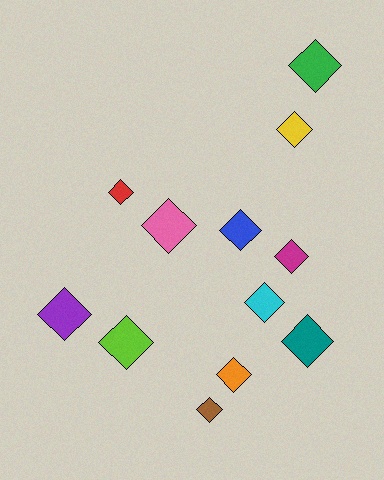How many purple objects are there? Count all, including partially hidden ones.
There is 1 purple object.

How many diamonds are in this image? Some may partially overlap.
There are 12 diamonds.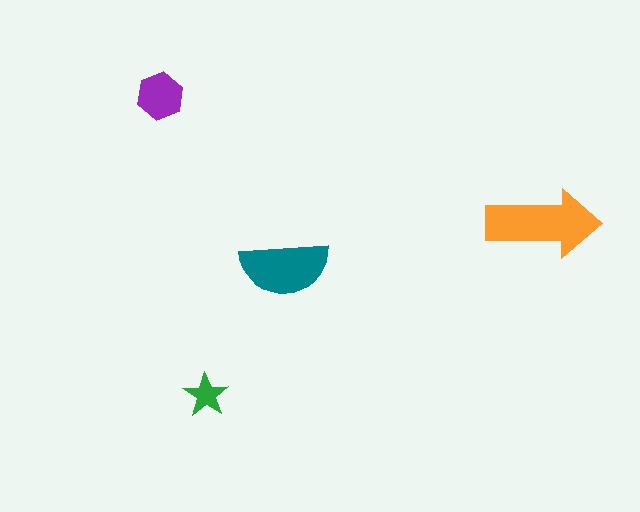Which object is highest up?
The purple hexagon is topmost.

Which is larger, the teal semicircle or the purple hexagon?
The teal semicircle.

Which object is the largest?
The orange arrow.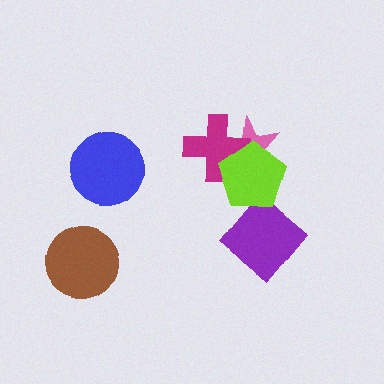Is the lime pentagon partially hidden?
No, no other shape covers it.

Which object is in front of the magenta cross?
The lime pentagon is in front of the magenta cross.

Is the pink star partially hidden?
Yes, it is partially covered by another shape.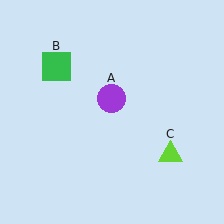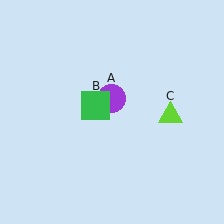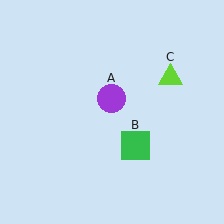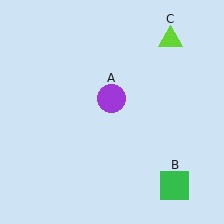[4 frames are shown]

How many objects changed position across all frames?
2 objects changed position: green square (object B), lime triangle (object C).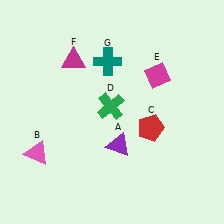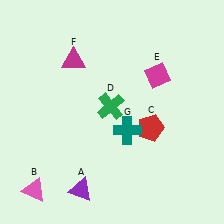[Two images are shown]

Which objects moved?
The objects that moved are: the purple triangle (A), the pink triangle (B), the teal cross (G).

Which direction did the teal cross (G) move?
The teal cross (G) moved down.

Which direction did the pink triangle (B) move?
The pink triangle (B) moved down.